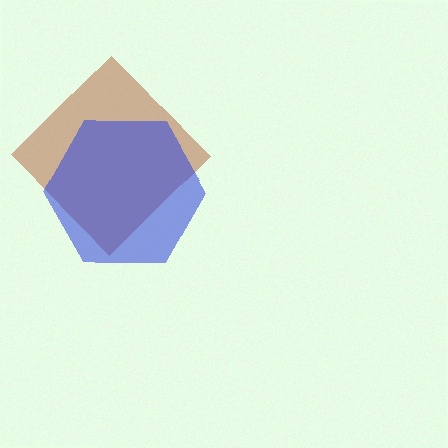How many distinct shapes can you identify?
There are 2 distinct shapes: a brown diamond, a blue hexagon.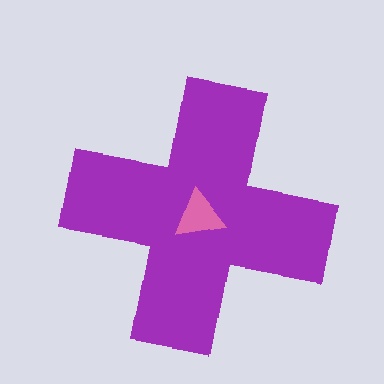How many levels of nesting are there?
2.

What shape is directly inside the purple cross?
The pink triangle.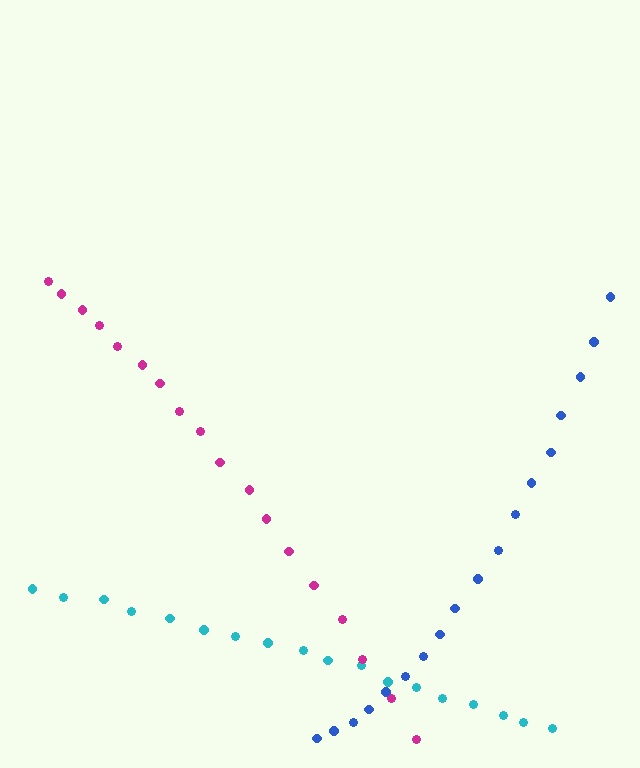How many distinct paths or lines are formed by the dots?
There are 3 distinct paths.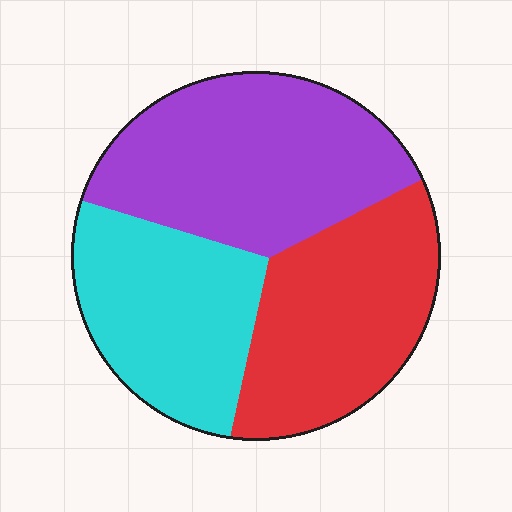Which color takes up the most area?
Purple, at roughly 40%.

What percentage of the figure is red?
Red covers 32% of the figure.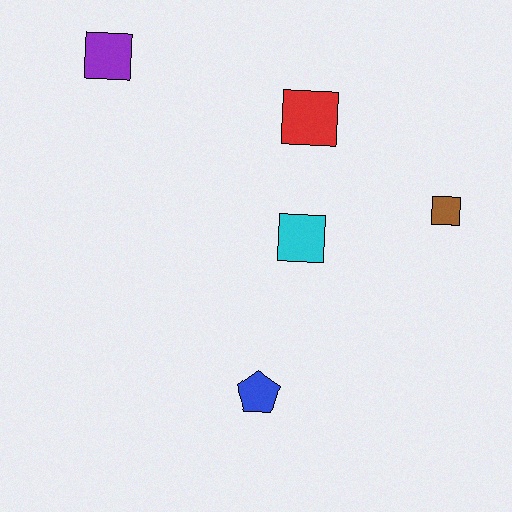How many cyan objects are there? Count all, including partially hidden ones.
There is 1 cyan object.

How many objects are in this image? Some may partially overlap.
There are 5 objects.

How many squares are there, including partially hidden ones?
There are 4 squares.